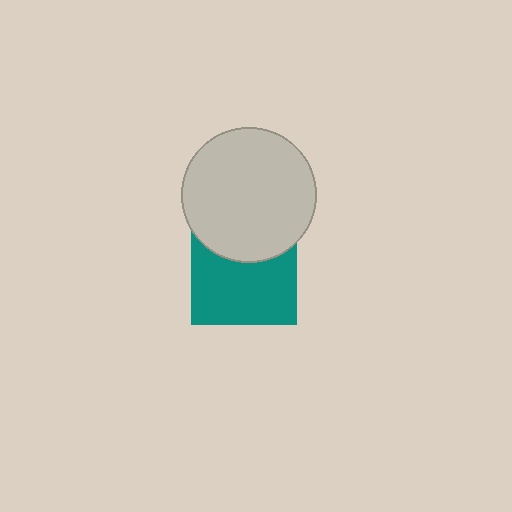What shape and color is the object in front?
The object in front is a light gray circle.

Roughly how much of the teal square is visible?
Most of it is visible (roughly 67%).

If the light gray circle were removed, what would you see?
You would see the complete teal square.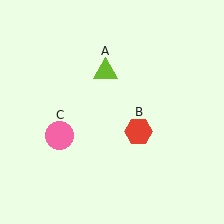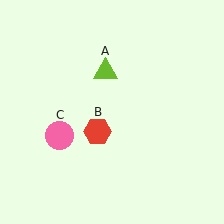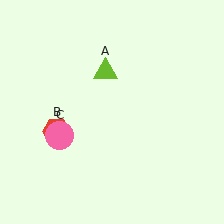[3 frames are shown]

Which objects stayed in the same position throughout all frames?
Lime triangle (object A) and pink circle (object C) remained stationary.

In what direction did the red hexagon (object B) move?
The red hexagon (object B) moved left.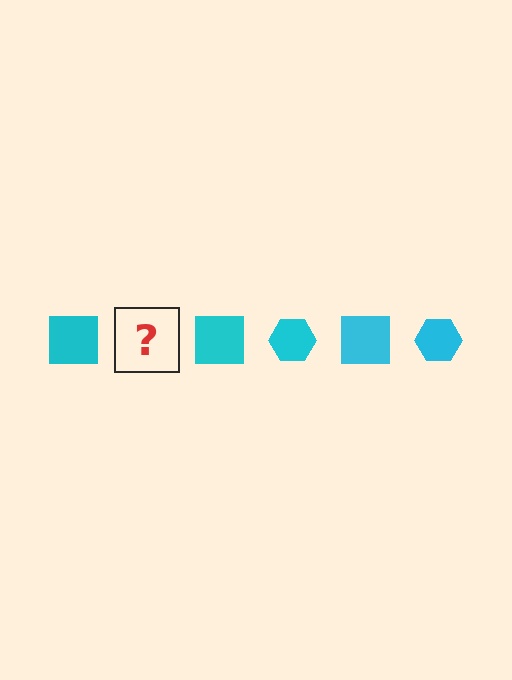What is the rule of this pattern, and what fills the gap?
The rule is that the pattern cycles through square, hexagon shapes in cyan. The gap should be filled with a cyan hexagon.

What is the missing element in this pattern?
The missing element is a cyan hexagon.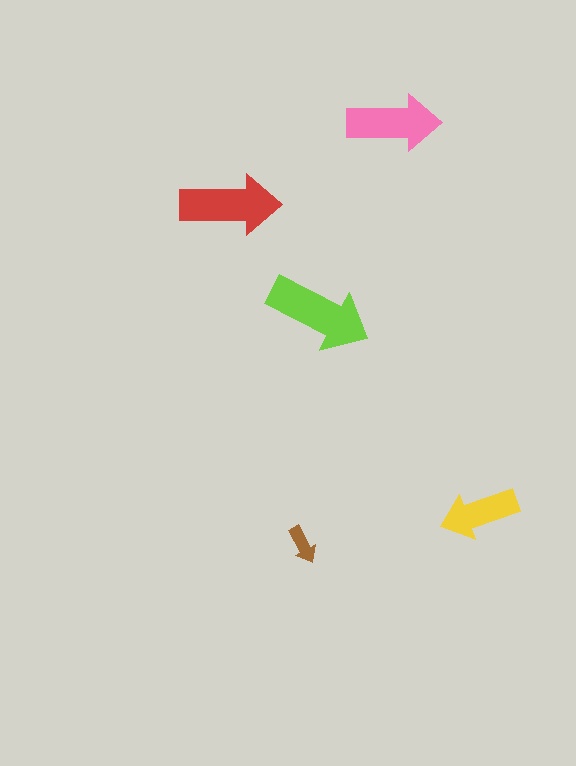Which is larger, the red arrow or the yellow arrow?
The red one.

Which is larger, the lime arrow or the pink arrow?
The lime one.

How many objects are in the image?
There are 5 objects in the image.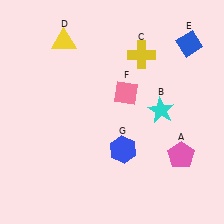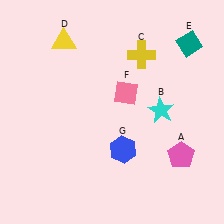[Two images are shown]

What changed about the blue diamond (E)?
In Image 1, E is blue. In Image 2, it changed to teal.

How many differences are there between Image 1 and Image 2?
There is 1 difference between the two images.